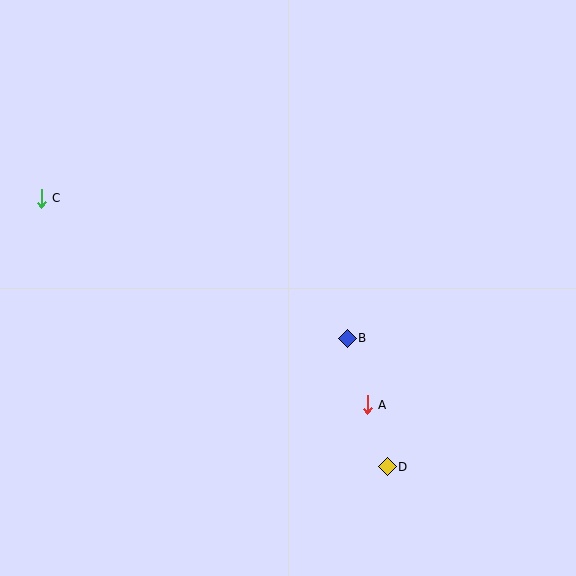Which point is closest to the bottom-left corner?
Point C is closest to the bottom-left corner.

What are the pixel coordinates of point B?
Point B is at (347, 338).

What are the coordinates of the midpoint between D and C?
The midpoint between D and C is at (214, 333).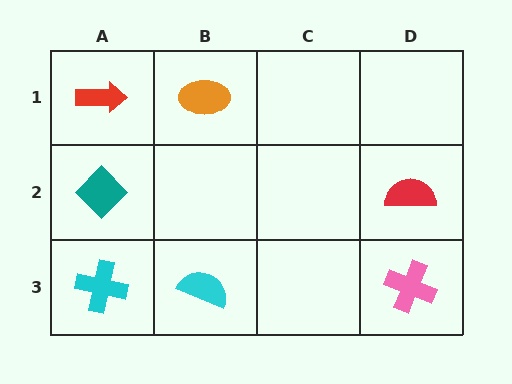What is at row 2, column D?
A red semicircle.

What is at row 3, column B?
A cyan semicircle.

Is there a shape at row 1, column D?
No, that cell is empty.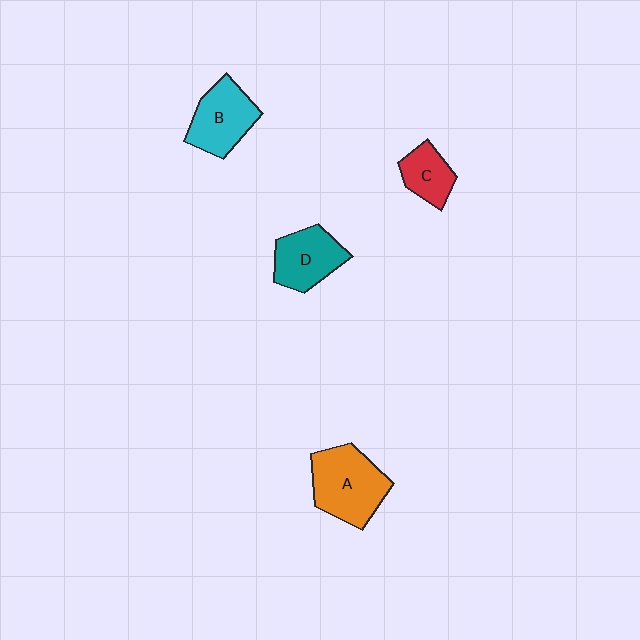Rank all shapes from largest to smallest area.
From largest to smallest: A (orange), B (cyan), D (teal), C (red).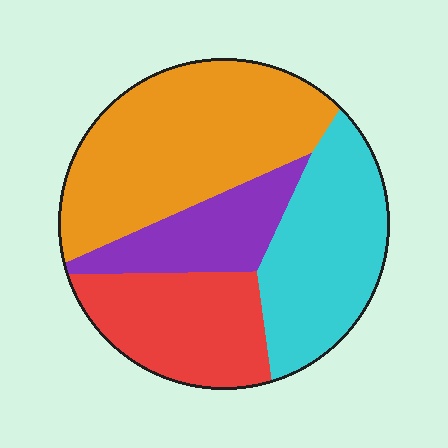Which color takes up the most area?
Orange, at roughly 40%.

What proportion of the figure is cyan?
Cyan covers around 25% of the figure.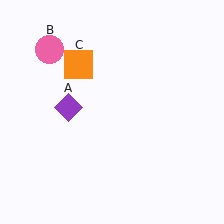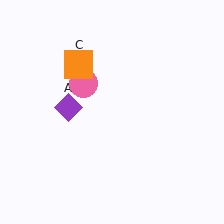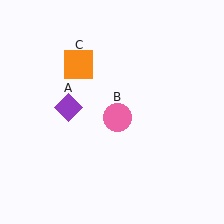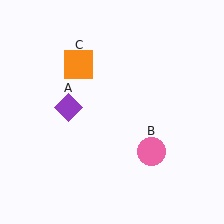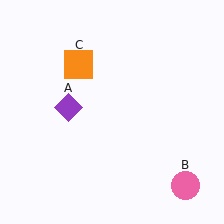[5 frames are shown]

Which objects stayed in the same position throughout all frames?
Purple diamond (object A) and orange square (object C) remained stationary.